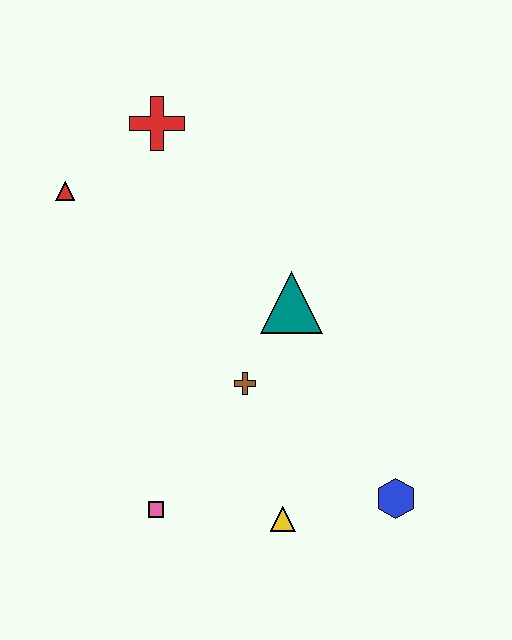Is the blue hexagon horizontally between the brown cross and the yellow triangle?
No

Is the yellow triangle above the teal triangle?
No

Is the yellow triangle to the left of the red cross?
No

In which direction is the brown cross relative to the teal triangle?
The brown cross is below the teal triangle.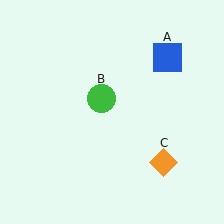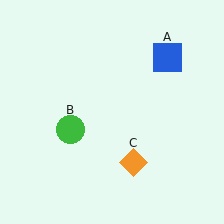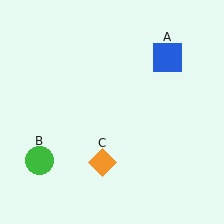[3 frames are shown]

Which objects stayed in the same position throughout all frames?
Blue square (object A) remained stationary.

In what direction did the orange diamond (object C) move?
The orange diamond (object C) moved left.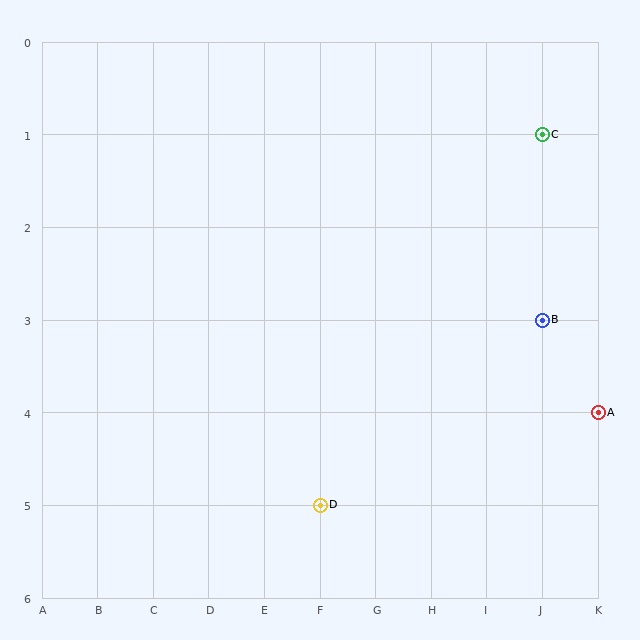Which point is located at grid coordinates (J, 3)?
Point B is at (J, 3).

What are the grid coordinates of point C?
Point C is at grid coordinates (J, 1).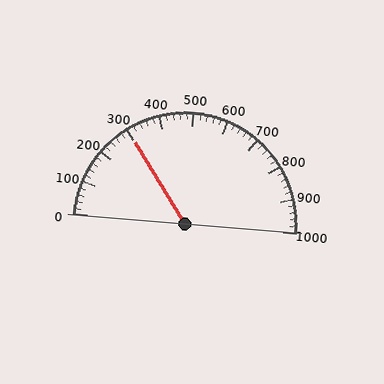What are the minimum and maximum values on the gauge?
The gauge ranges from 0 to 1000.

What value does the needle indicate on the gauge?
The needle indicates approximately 300.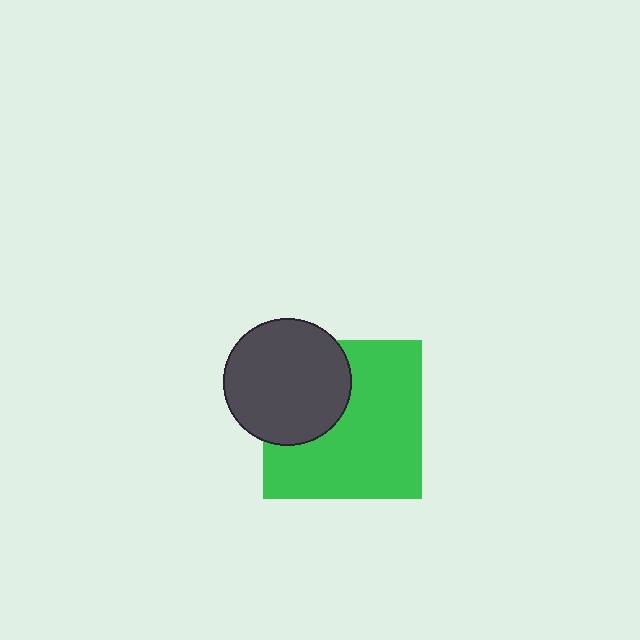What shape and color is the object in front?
The object in front is a dark gray circle.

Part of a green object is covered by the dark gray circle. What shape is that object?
It is a square.